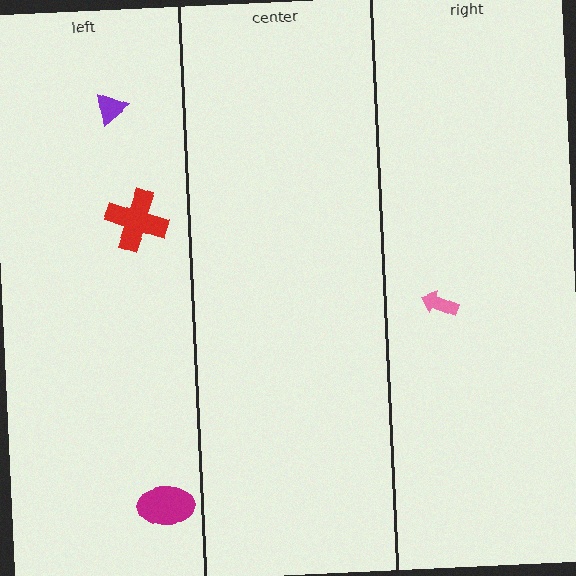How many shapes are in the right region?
1.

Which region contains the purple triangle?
The left region.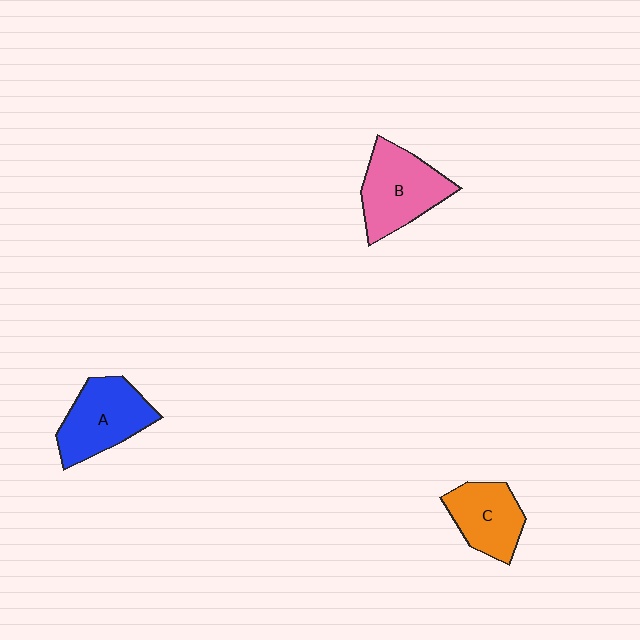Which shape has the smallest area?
Shape C (orange).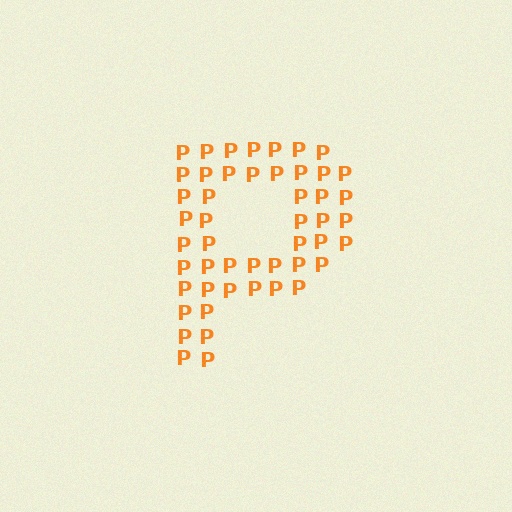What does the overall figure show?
The overall figure shows the letter P.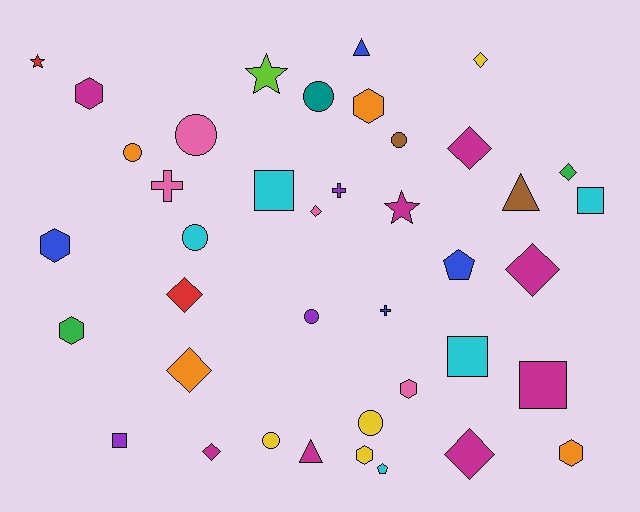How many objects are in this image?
There are 40 objects.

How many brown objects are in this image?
There are 2 brown objects.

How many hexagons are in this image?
There are 7 hexagons.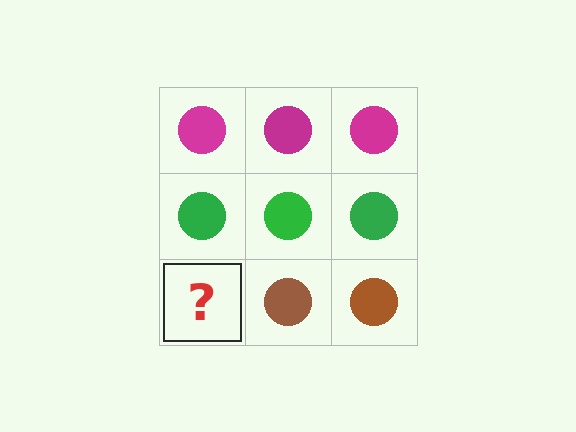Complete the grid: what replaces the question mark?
The question mark should be replaced with a brown circle.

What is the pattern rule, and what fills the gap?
The rule is that each row has a consistent color. The gap should be filled with a brown circle.